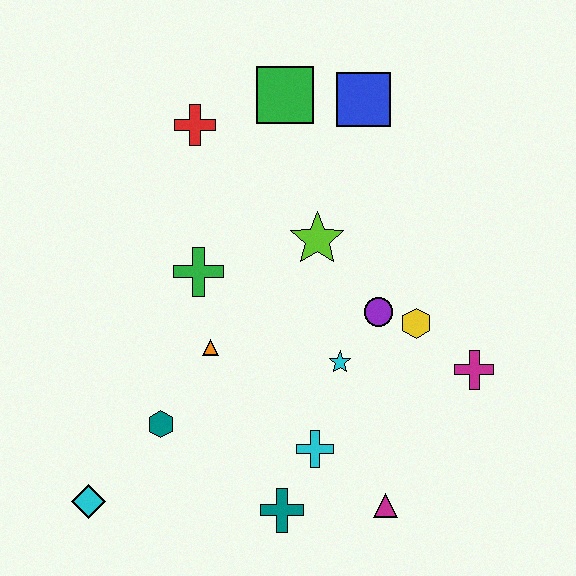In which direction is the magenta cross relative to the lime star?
The magenta cross is to the right of the lime star.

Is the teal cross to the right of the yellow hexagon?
No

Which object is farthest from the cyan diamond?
The blue square is farthest from the cyan diamond.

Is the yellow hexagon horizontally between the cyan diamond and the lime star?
No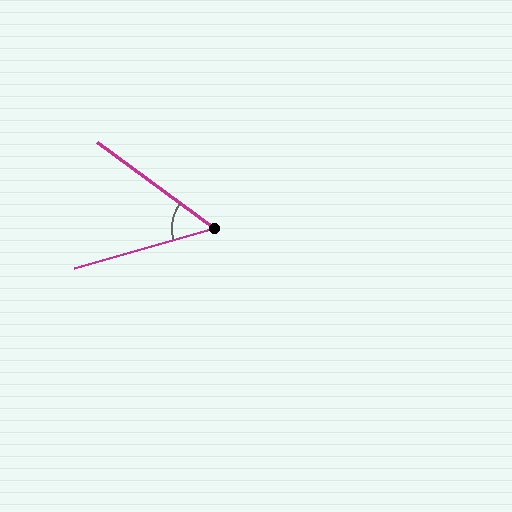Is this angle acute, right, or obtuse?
It is acute.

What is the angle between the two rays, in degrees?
Approximately 52 degrees.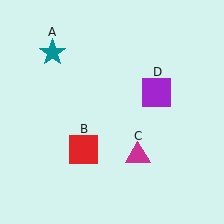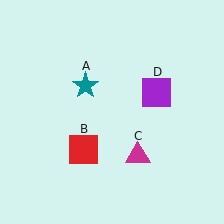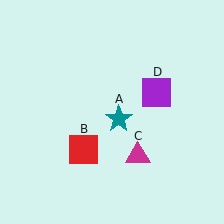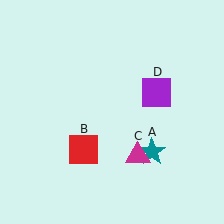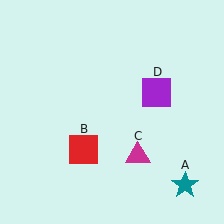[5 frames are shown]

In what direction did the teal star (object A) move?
The teal star (object A) moved down and to the right.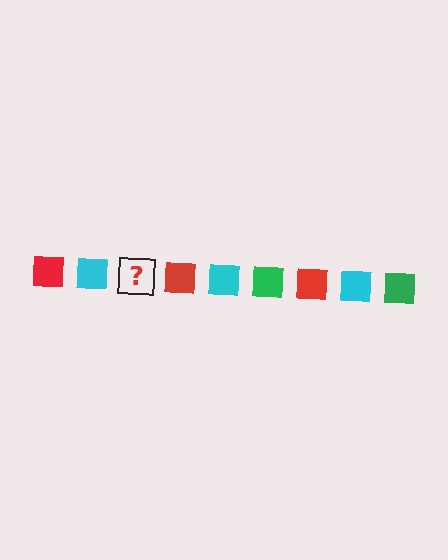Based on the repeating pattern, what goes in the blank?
The blank should be a green square.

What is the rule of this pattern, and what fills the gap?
The rule is that the pattern cycles through red, cyan, green squares. The gap should be filled with a green square.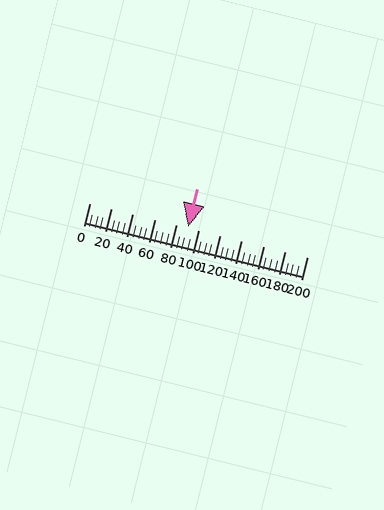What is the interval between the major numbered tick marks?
The major tick marks are spaced 20 units apart.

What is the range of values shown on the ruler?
The ruler shows values from 0 to 200.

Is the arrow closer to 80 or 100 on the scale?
The arrow is closer to 100.